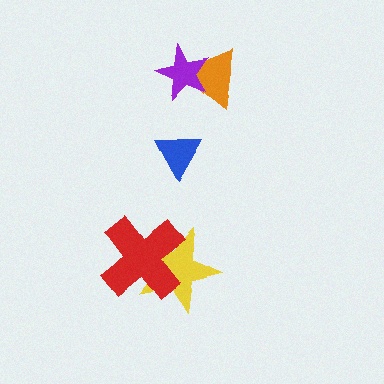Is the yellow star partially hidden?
Yes, it is partially covered by another shape.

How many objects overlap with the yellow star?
1 object overlaps with the yellow star.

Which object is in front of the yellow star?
The red cross is in front of the yellow star.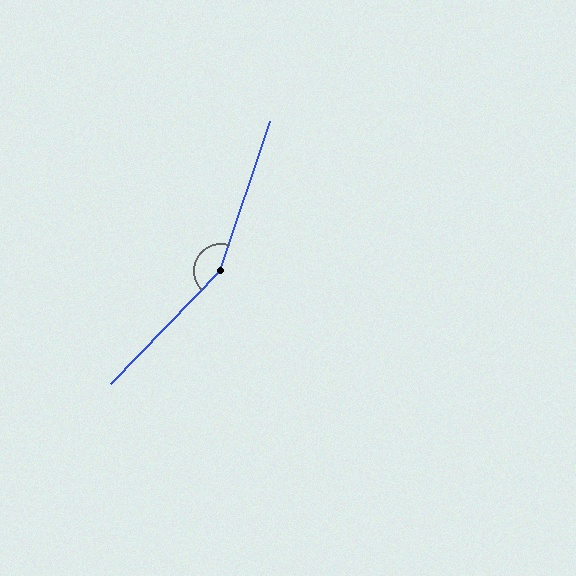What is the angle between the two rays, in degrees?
Approximately 154 degrees.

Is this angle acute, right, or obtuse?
It is obtuse.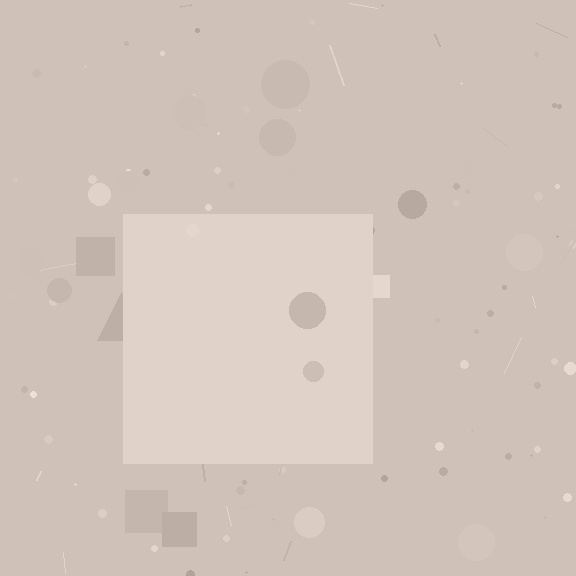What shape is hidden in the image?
A square is hidden in the image.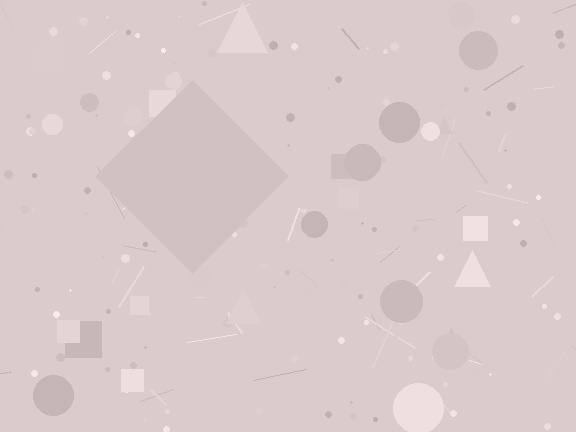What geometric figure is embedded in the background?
A diamond is embedded in the background.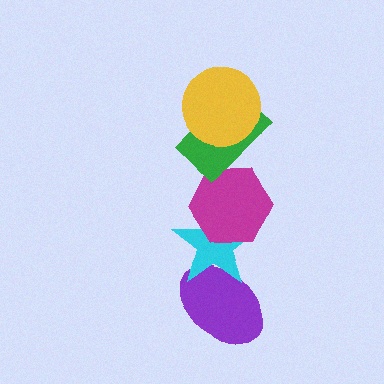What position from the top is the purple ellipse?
The purple ellipse is 5th from the top.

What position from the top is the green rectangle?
The green rectangle is 2nd from the top.